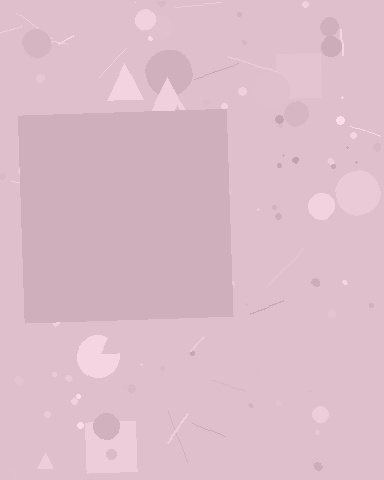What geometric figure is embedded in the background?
A square is embedded in the background.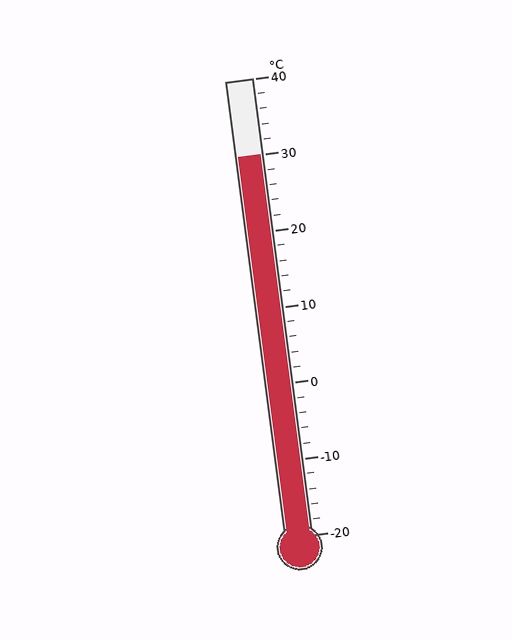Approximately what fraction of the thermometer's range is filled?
The thermometer is filled to approximately 85% of its range.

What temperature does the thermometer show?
The thermometer shows approximately 30°C.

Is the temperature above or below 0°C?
The temperature is above 0°C.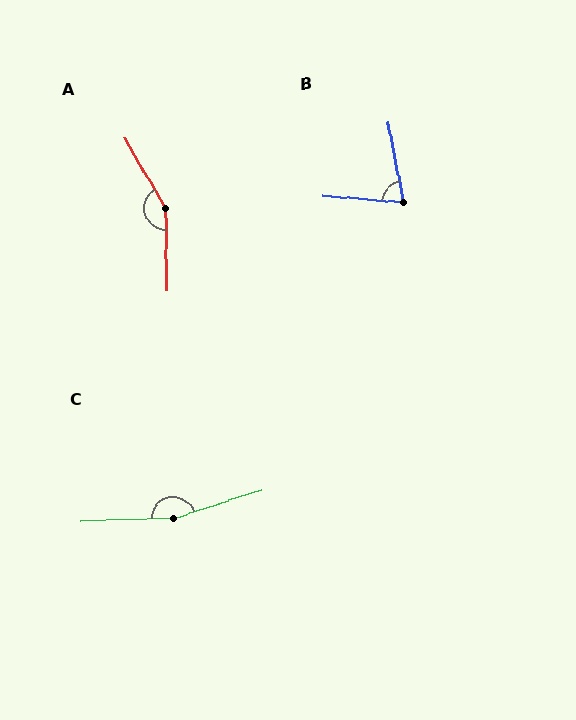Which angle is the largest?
C, at approximately 164 degrees.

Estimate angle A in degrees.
Approximately 150 degrees.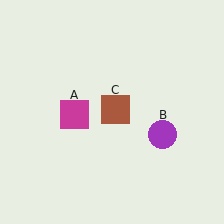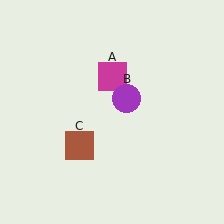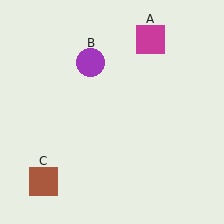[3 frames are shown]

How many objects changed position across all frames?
3 objects changed position: magenta square (object A), purple circle (object B), brown square (object C).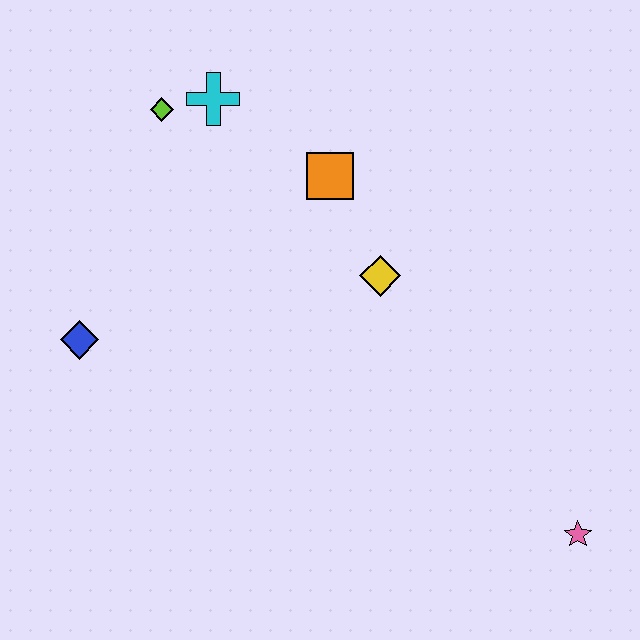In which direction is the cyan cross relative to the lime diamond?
The cyan cross is to the right of the lime diamond.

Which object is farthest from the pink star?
The lime diamond is farthest from the pink star.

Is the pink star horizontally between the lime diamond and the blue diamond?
No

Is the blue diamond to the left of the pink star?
Yes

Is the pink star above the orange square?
No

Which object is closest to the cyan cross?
The lime diamond is closest to the cyan cross.